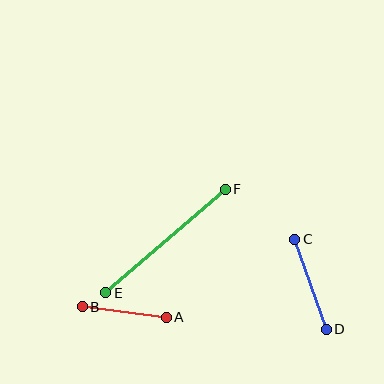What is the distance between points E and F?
The distance is approximately 158 pixels.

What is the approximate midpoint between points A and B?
The midpoint is at approximately (124, 312) pixels.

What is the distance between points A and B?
The distance is approximately 85 pixels.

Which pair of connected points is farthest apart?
Points E and F are farthest apart.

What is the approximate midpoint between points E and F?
The midpoint is at approximately (165, 241) pixels.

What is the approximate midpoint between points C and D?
The midpoint is at approximately (310, 284) pixels.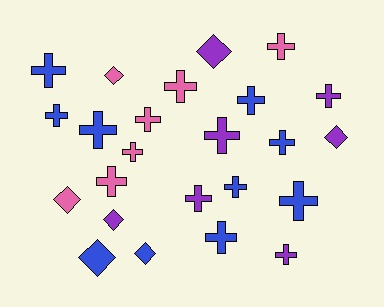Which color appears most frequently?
Blue, with 10 objects.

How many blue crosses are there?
There are 8 blue crosses.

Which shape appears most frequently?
Cross, with 17 objects.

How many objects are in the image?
There are 24 objects.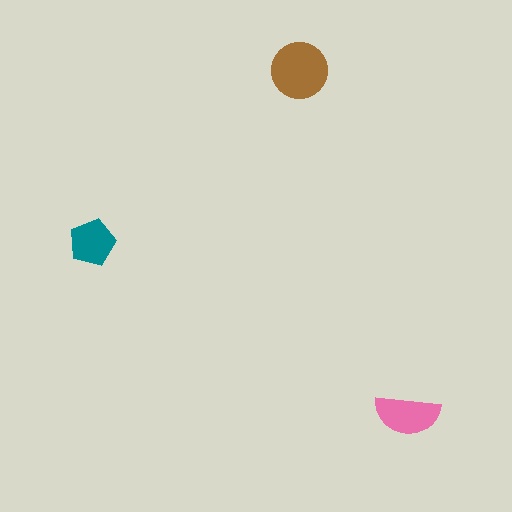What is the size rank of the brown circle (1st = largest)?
1st.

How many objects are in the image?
There are 3 objects in the image.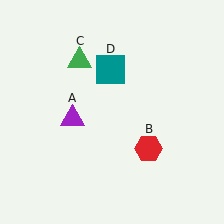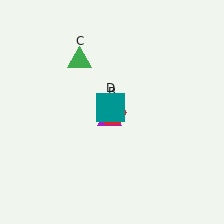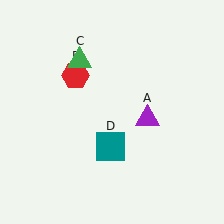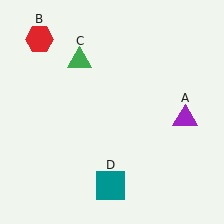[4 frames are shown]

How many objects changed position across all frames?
3 objects changed position: purple triangle (object A), red hexagon (object B), teal square (object D).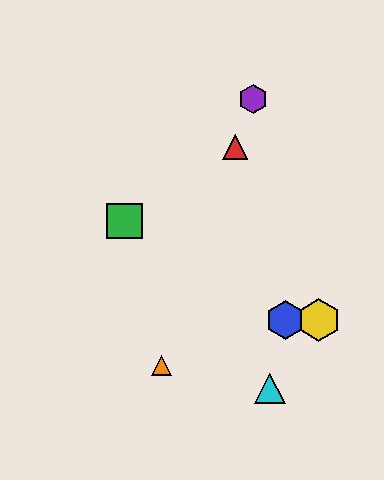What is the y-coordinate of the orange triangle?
The orange triangle is at y≈365.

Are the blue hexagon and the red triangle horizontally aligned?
No, the blue hexagon is at y≈320 and the red triangle is at y≈147.